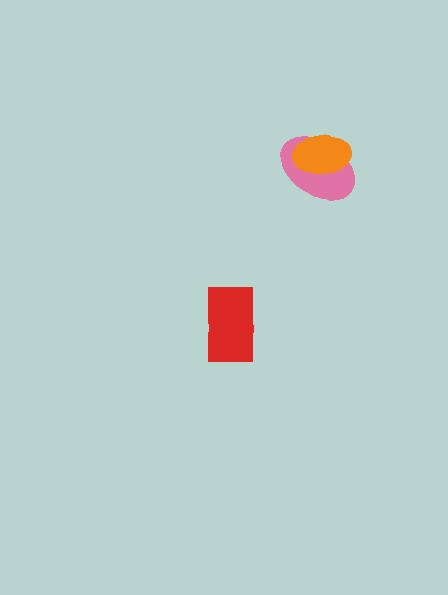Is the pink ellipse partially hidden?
Yes, it is partially covered by another shape.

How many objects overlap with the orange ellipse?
1 object overlaps with the orange ellipse.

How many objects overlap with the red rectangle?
0 objects overlap with the red rectangle.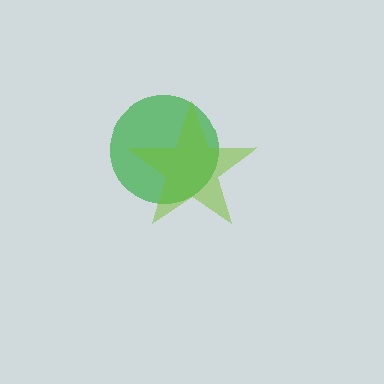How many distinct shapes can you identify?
There are 2 distinct shapes: a green circle, a lime star.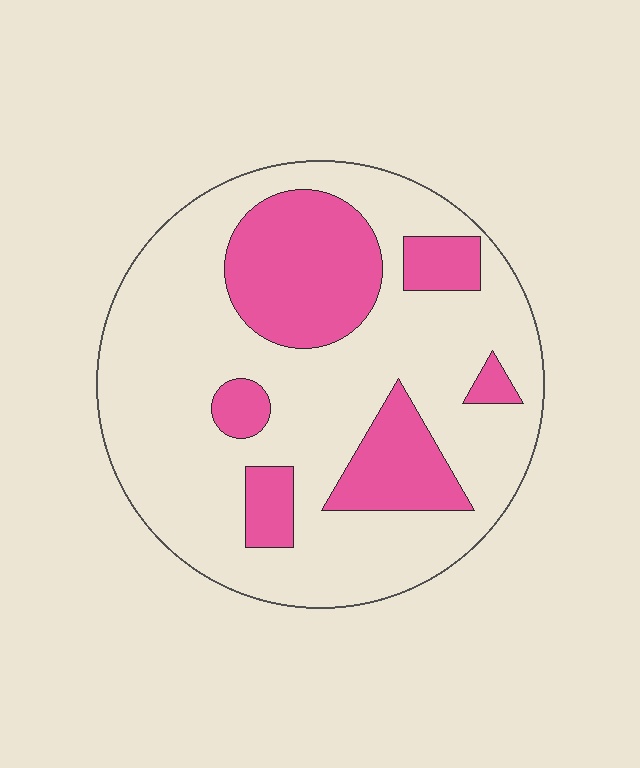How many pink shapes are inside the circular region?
6.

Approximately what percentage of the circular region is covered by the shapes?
Approximately 25%.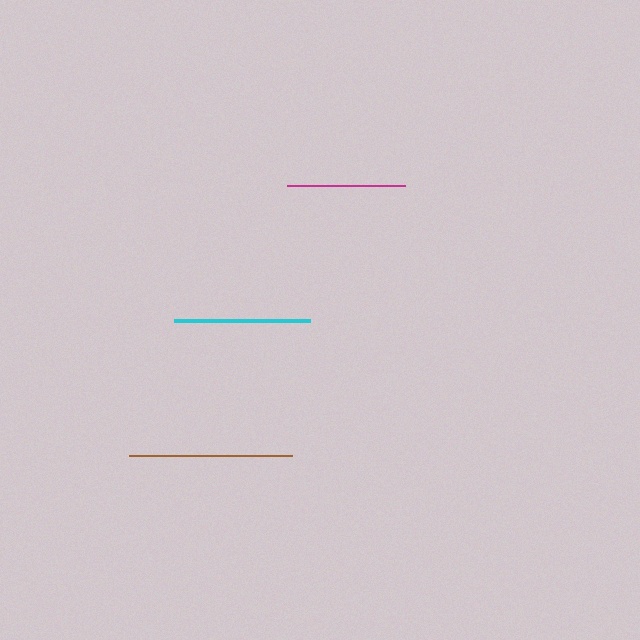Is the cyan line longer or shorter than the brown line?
The brown line is longer than the cyan line.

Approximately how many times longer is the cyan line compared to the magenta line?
The cyan line is approximately 1.2 times the length of the magenta line.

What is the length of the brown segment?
The brown segment is approximately 163 pixels long.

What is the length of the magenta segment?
The magenta segment is approximately 118 pixels long.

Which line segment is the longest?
The brown line is the longest at approximately 163 pixels.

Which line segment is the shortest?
The magenta line is the shortest at approximately 118 pixels.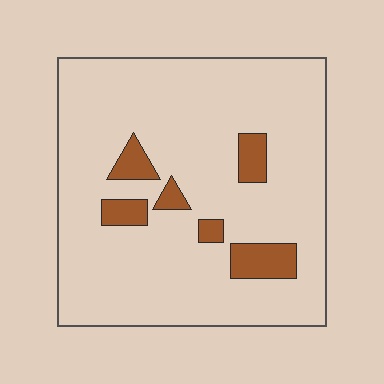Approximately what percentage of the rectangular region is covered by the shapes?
Approximately 10%.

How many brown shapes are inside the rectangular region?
6.